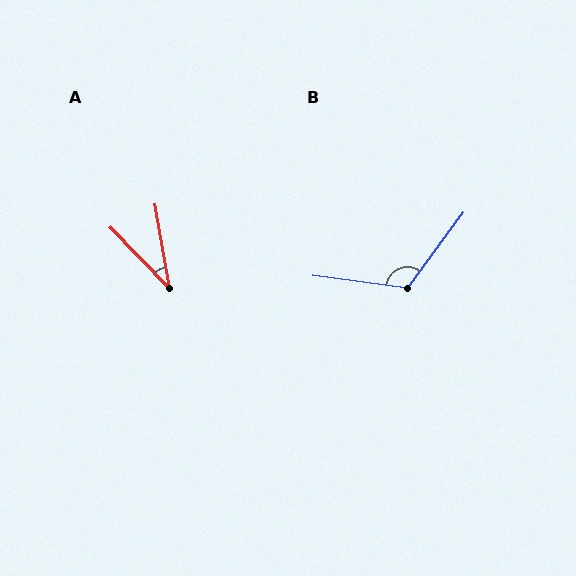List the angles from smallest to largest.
A (34°), B (119°).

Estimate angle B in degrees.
Approximately 119 degrees.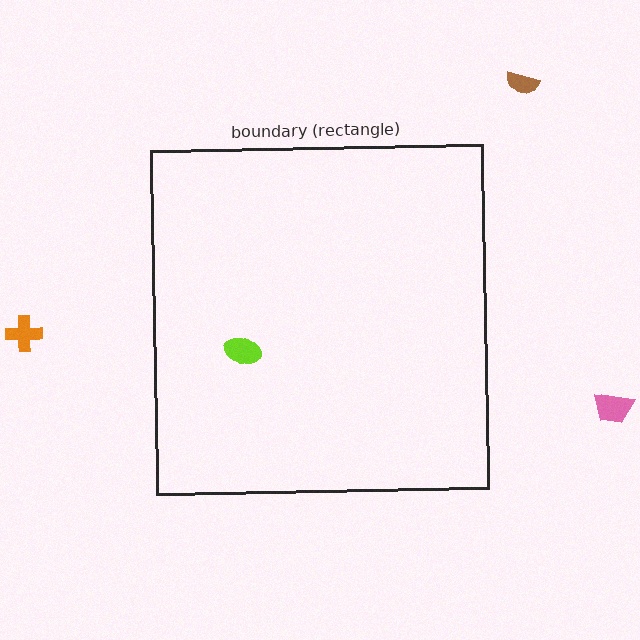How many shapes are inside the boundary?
1 inside, 3 outside.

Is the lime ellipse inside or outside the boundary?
Inside.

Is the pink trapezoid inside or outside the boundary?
Outside.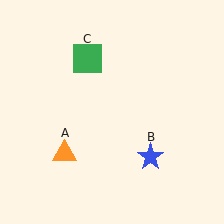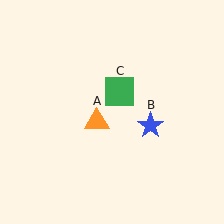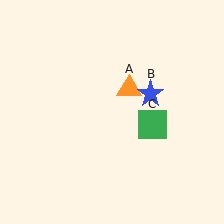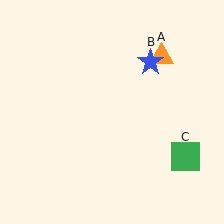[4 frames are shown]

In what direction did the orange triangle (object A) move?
The orange triangle (object A) moved up and to the right.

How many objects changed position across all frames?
3 objects changed position: orange triangle (object A), blue star (object B), green square (object C).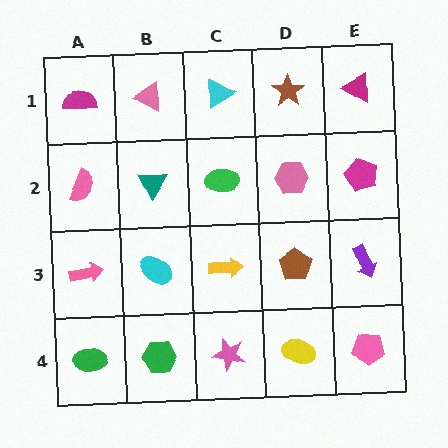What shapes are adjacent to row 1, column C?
A green ellipse (row 2, column C), a pink triangle (row 1, column B), a brown star (row 1, column D).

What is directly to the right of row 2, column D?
A magenta pentagon.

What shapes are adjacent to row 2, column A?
A magenta semicircle (row 1, column A), a pink arrow (row 3, column A), a teal triangle (row 2, column B).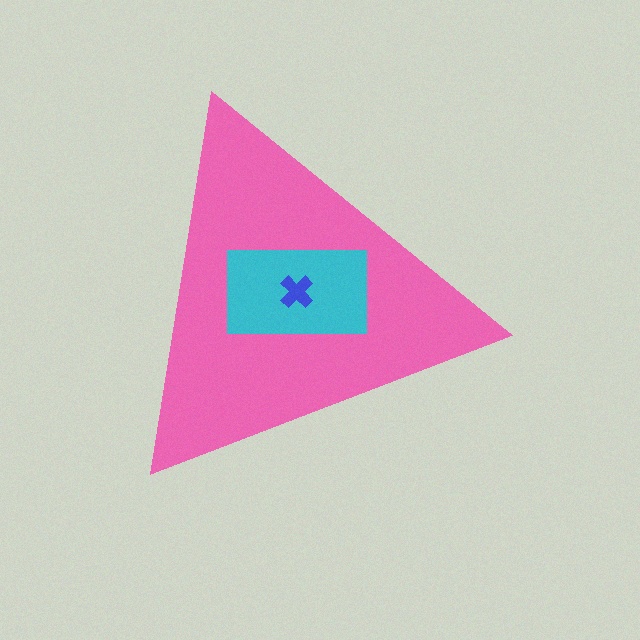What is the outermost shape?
The pink triangle.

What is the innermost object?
The blue cross.